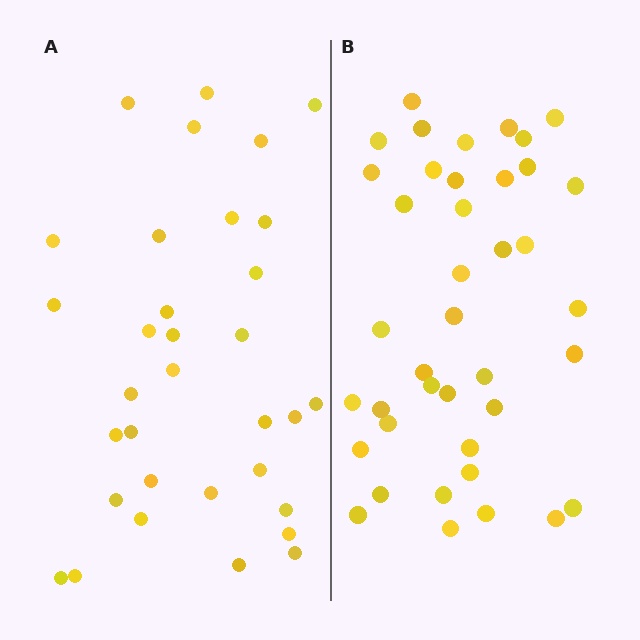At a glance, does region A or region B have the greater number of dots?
Region B (the right region) has more dots.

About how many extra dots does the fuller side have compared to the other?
Region B has roughly 8 or so more dots than region A.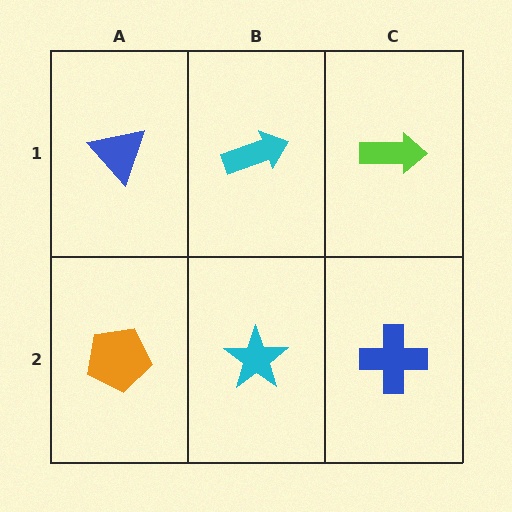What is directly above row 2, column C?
A lime arrow.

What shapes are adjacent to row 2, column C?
A lime arrow (row 1, column C), a cyan star (row 2, column B).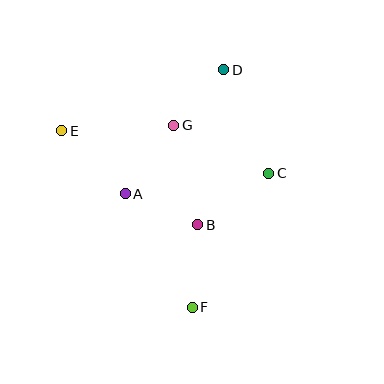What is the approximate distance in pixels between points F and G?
The distance between F and G is approximately 183 pixels.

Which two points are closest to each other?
Points D and G are closest to each other.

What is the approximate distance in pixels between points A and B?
The distance between A and B is approximately 79 pixels.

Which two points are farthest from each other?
Points D and F are farthest from each other.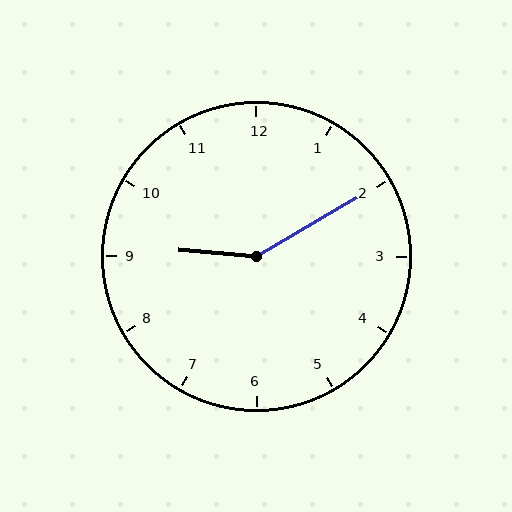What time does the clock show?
9:10.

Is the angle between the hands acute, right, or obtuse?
It is obtuse.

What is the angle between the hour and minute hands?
Approximately 145 degrees.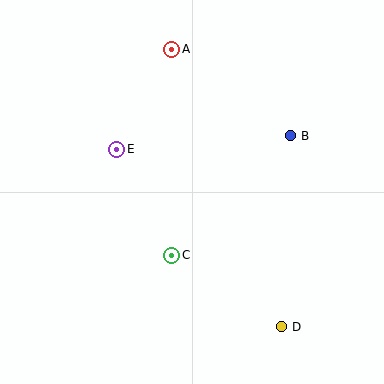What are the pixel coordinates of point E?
Point E is at (117, 149).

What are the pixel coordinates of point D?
Point D is at (282, 327).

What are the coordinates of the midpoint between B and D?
The midpoint between B and D is at (286, 231).